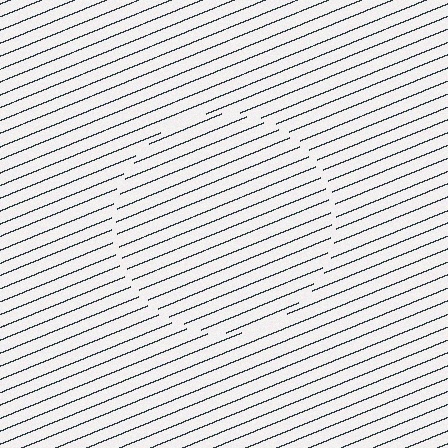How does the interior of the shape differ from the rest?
The interior of the shape contains the same grating, shifted by half a period — the contour is defined by the phase discontinuity where line-ends from the inner and outer gratings abut.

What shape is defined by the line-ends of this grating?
An illusory circle. The interior of the shape contains the same grating, shifted by half a period — the contour is defined by the phase discontinuity where line-ends from the inner and outer gratings abut.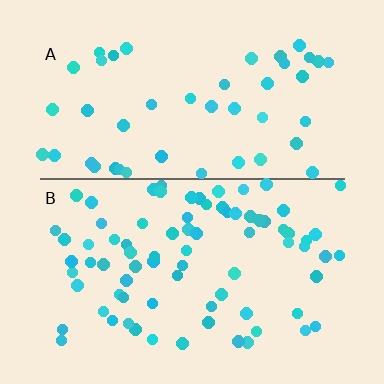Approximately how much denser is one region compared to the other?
Approximately 1.7× — region B over region A.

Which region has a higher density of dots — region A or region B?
B (the bottom).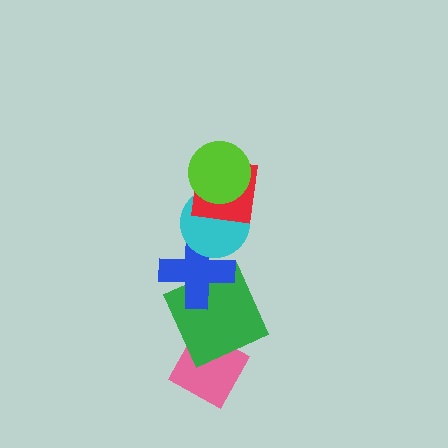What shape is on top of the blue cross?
The cyan circle is on top of the blue cross.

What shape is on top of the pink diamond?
The green square is on top of the pink diamond.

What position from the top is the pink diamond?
The pink diamond is 6th from the top.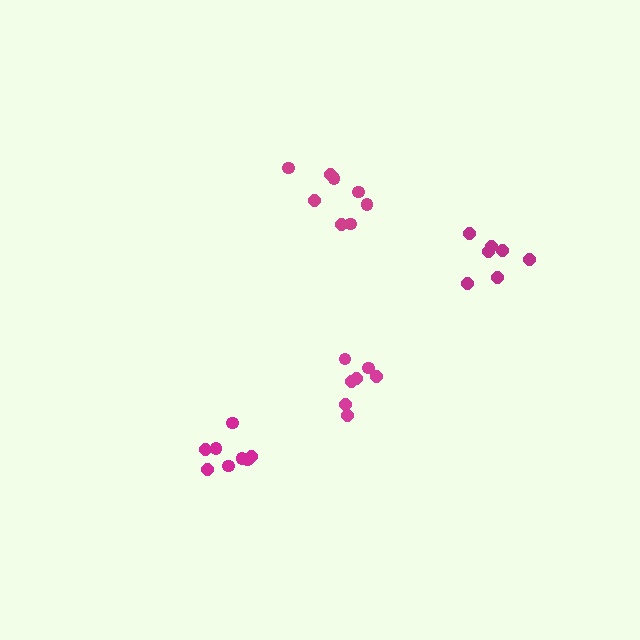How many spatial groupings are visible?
There are 4 spatial groupings.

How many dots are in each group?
Group 1: 7 dots, Group 2: 8 dots, Group 3: 8 dots, Group 4: 7 dots (30 total).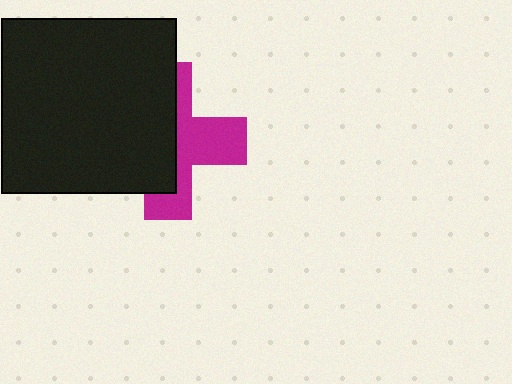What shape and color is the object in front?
The object in front is a black square.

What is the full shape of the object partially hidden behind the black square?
The partially hidden object is a magenta cross.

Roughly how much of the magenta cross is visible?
A small part of it is visible (roughly 45%).